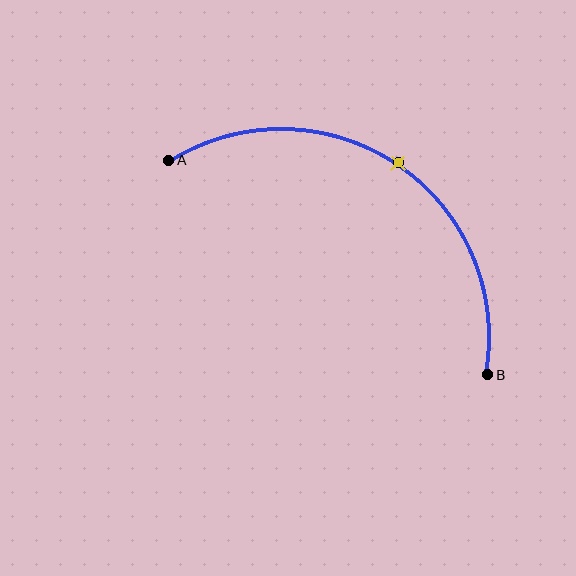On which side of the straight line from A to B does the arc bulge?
The arc bulges above and to the right of the straight line connecting A and B.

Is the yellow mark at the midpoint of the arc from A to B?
Yes. The yellow mark lies on the arc at equal arc-length from both A and B — it is the arc midpoint.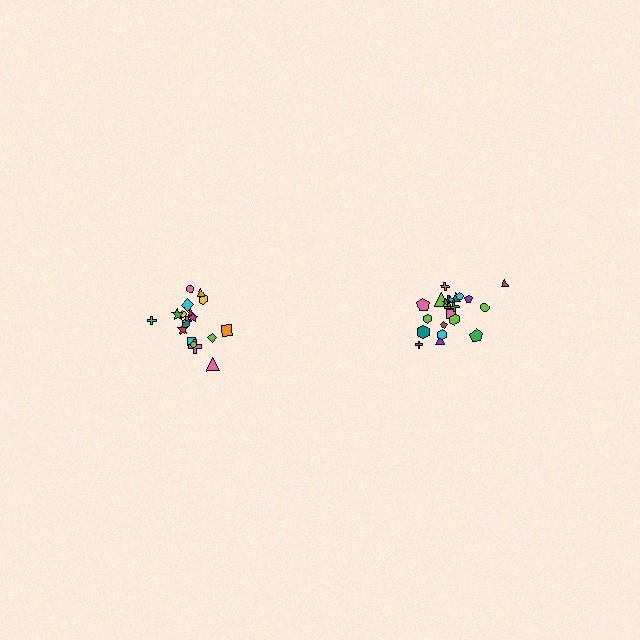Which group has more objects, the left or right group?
The right group.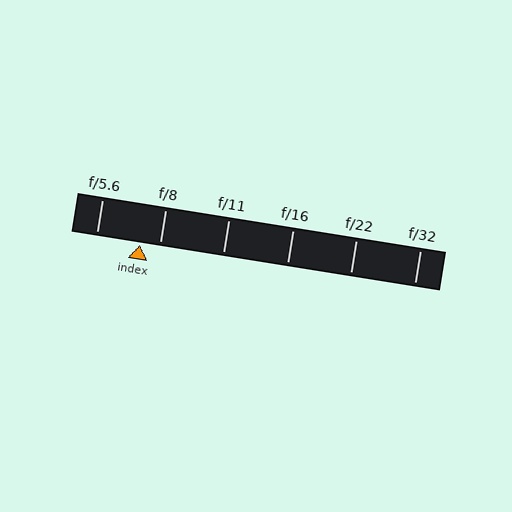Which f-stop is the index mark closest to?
The index mark is closest to f/8.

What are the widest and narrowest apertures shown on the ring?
The widest aperture shown is f/5.6 and the narrowest is f/32.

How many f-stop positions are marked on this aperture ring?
There are 6 f-stop positions marked.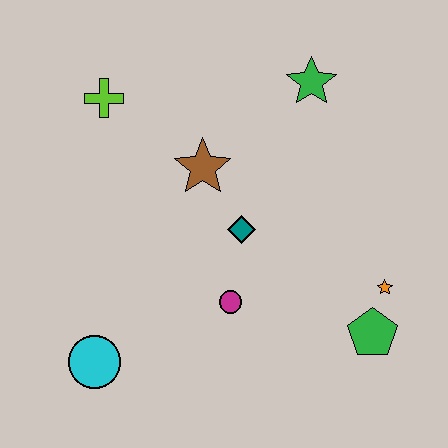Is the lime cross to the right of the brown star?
No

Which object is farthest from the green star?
The cyan circle is farthest from the green star.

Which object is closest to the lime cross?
The brown star is closest to the lime cross.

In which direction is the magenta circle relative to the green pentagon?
The magenta circle is to the left of the green pentagon.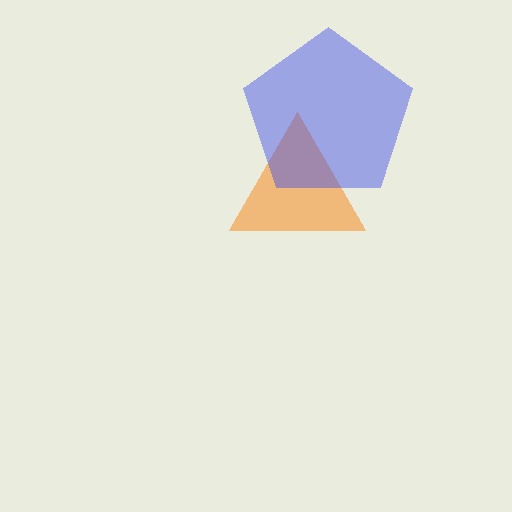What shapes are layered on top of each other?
The layered shapes are: an orange triangle, a blue pentagon.